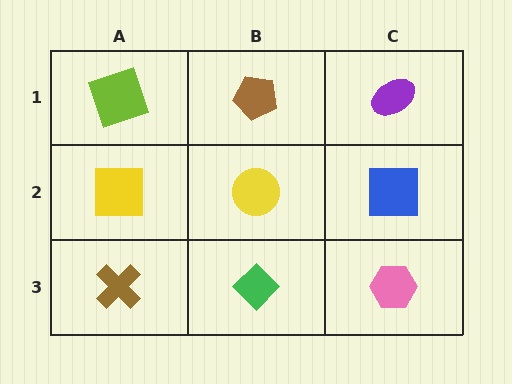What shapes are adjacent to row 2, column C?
A purple ellipse (row 1, column C), a pink hexagon (row 3, column C), a yellow circle (row 2, column B).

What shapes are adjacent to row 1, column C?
A blue square (row 2, column C), a brown pentagon (row 1, column B).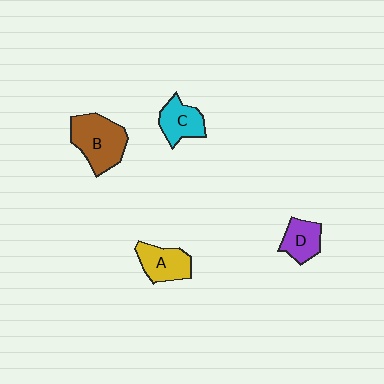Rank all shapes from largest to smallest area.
From largest to smallest: B (brown), A (yellow), C (cyan), D (purple).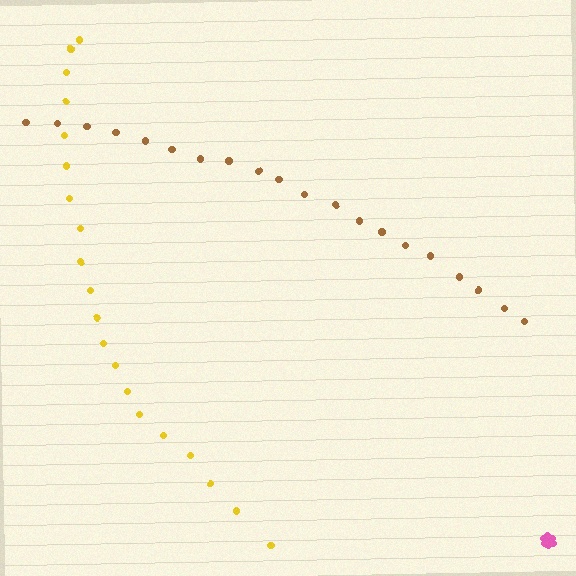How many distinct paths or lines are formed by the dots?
There are 3 distinct paths.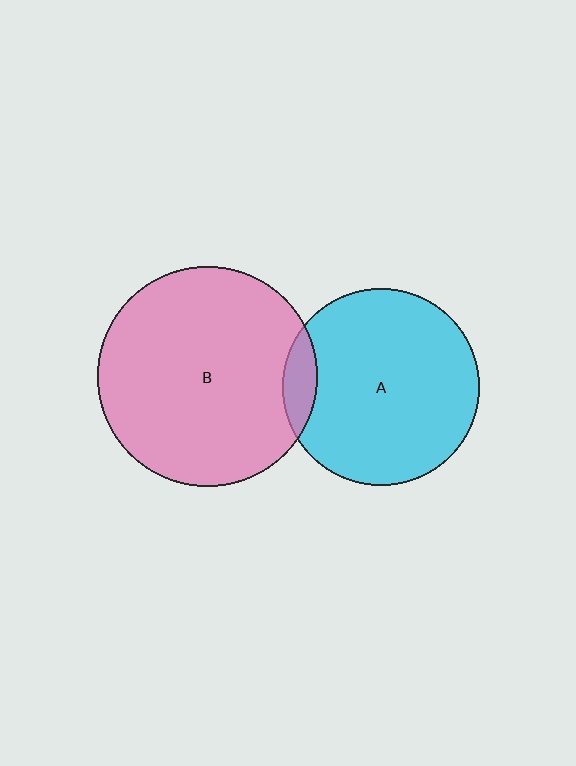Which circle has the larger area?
Circle B (pink).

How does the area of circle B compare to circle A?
Approximately 1.2 times.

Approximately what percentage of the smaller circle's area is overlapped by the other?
Approximately 10%.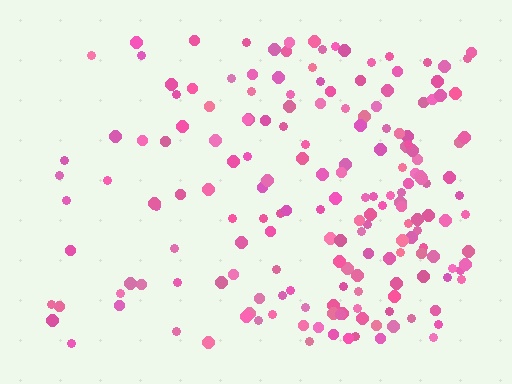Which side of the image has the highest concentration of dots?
The right.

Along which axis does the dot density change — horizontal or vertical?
Horizontal.